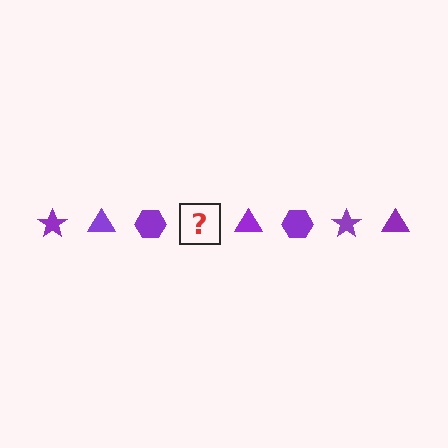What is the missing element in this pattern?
The missing element is a purple star.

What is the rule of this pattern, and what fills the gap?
The rule is that the pattern cycles through star, triangle, hexagon shapes in purple. The gap should be filled with a purple star.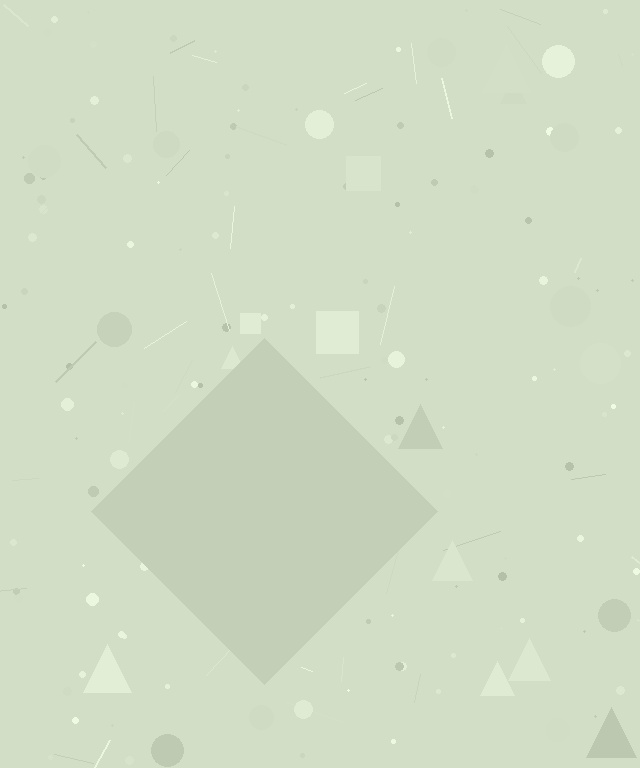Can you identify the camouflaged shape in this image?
The camouflaged shape is a diamond.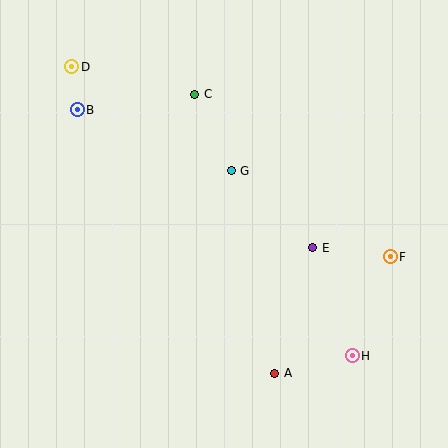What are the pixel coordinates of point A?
Point A is at (275, 373).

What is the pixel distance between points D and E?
The distance between D and E is 302 pixels.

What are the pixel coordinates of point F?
Point F is at (390, 257).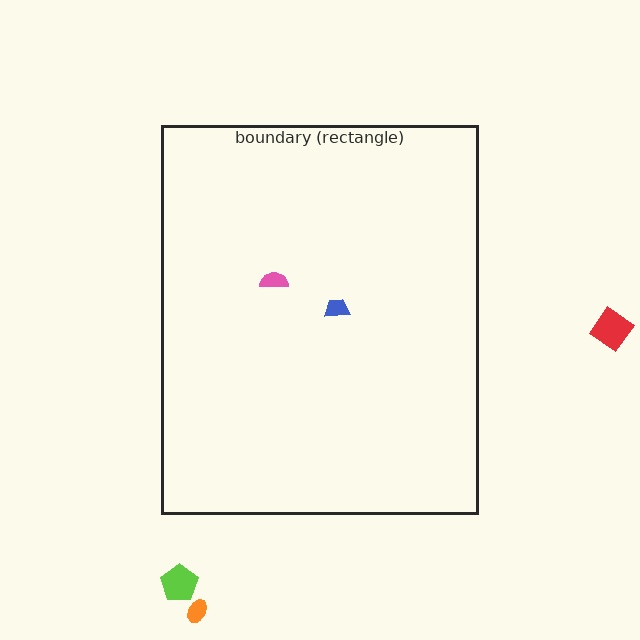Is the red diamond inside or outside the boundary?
Outside.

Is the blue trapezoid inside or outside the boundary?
Inside.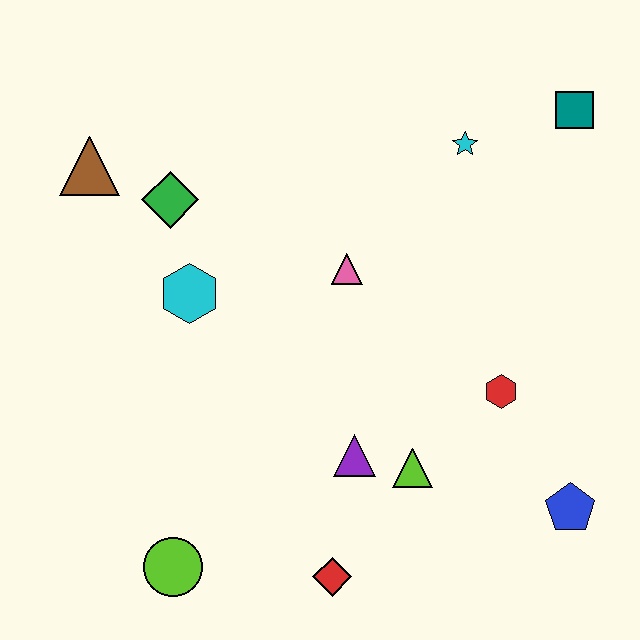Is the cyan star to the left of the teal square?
Yes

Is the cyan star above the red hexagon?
Yes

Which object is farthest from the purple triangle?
The teal square is farthest from the purple triangle.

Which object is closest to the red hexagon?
The lime triangle is closest to the red hexagon.